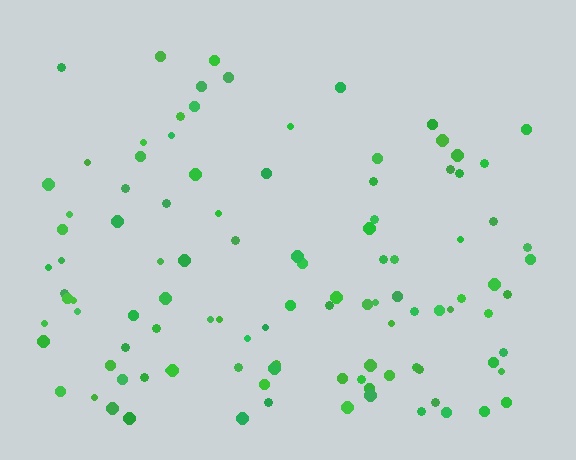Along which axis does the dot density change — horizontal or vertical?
Vertical.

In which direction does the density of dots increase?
From top to bottom, with the bottom side densest.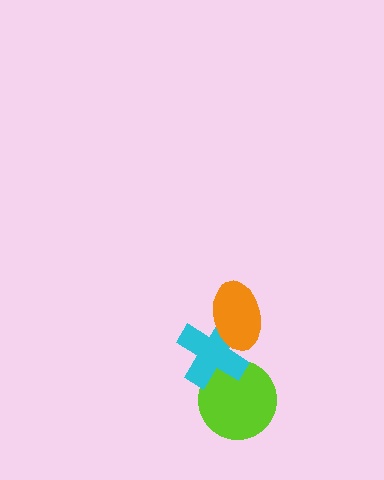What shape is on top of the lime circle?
The cyan cross is on top of the lime circle.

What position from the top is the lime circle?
The lime circle is 3rd from the top.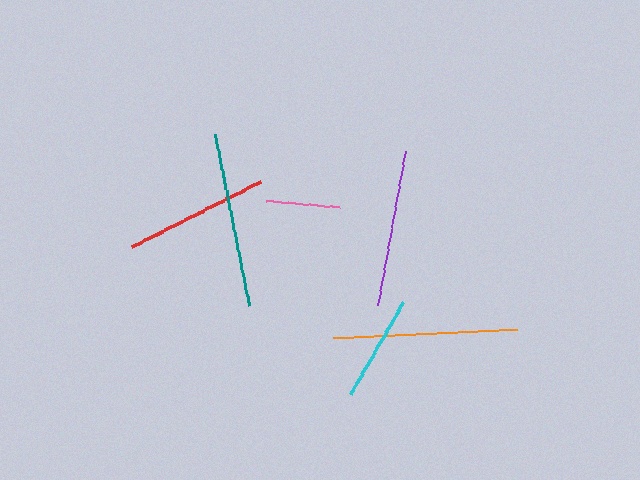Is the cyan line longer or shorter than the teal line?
The teal line is longer than the cyan line.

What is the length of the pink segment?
The pink segment is approximately 73 pixels long.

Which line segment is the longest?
The orange line is the longest at approximately 184 pixels.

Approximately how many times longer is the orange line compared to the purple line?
The orange line is approximately 1.2 times the length of the purple line.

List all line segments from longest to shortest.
From longest to shortest: orange, teal, purple, red, cyan, pink.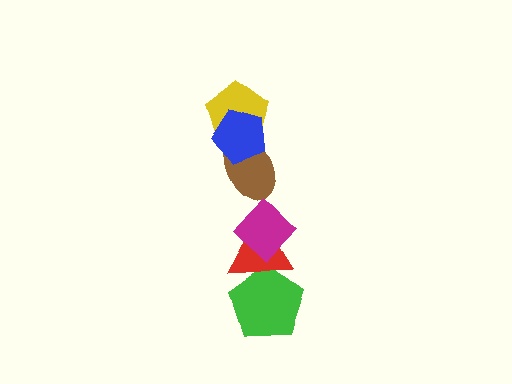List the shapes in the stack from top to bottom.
From top to bottom: the blue pentagon, the yellow pentagon, the brown ellipse, the magenta diamond, the red triangle, the green pentagon.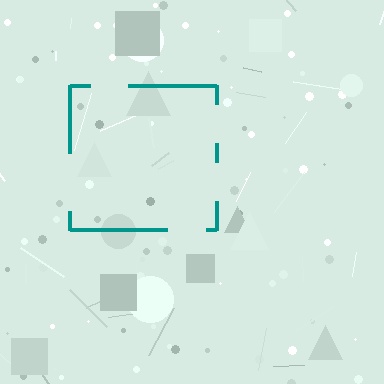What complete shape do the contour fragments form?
The contour fragments form a square.